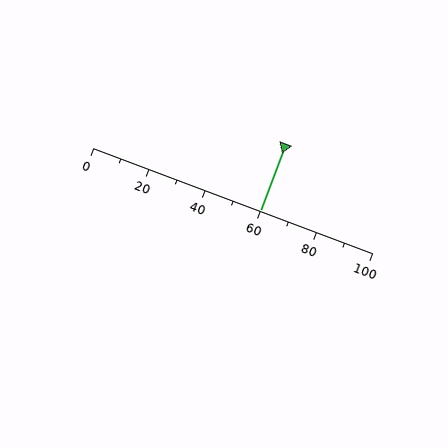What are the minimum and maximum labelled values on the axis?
The axis runs from 0 to 100.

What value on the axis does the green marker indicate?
The marker indicates approximately 60.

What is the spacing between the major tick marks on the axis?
The major ticks are spaced 20 apart.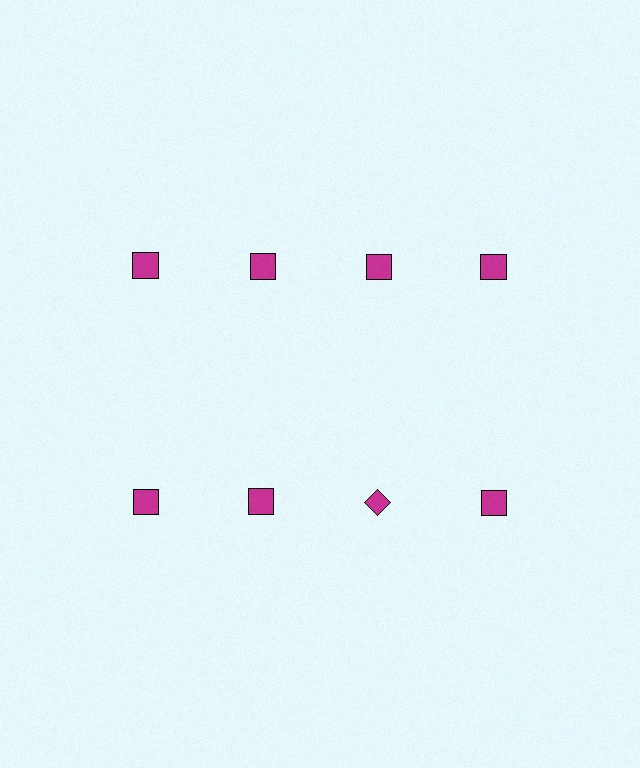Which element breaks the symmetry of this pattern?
The magenta diamond in the second row, center column breaks the symmetry. All other shapes are magenta squares.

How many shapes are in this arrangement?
There are 8 shapes arranged in a grid pattern.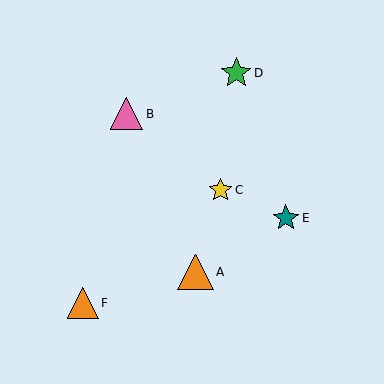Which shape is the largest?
The orange triangle (labeled A) is the largest.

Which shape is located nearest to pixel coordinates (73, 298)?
The orange triangle (labeled F) at (83, 303) is nearest to that location.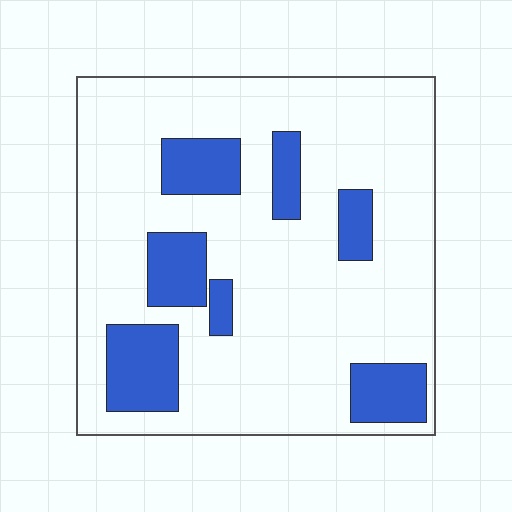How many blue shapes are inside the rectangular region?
7.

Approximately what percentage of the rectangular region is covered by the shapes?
Approximately 20%.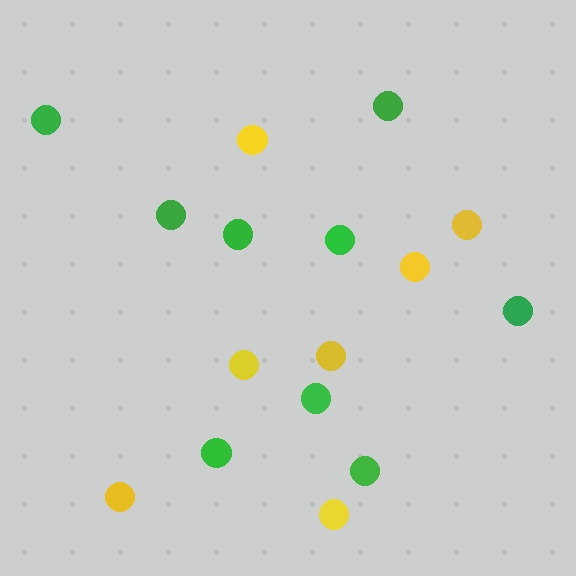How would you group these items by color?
There are 2 groups: one group of green circles (9) and one group of yellow circles (7).